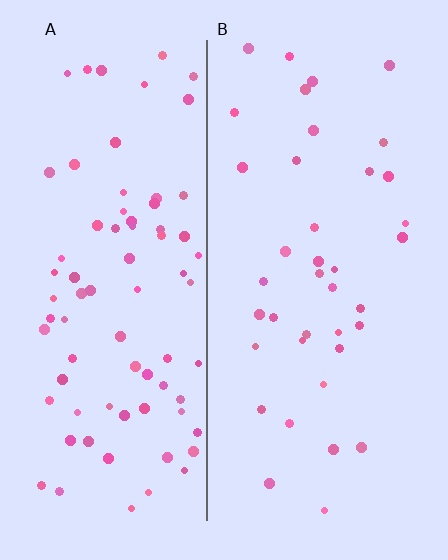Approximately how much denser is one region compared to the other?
Approximately 2.0× — region A over region B.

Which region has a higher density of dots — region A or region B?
A (the left).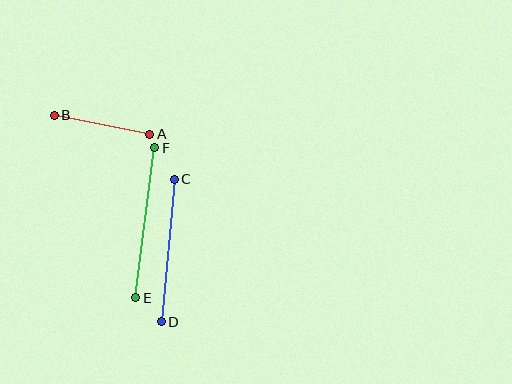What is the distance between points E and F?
The distance is approximately 151 pixels.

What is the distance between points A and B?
The distance is approximately 97 pixels.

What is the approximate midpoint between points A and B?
The midpoint is at approximately (102, 125) pixels.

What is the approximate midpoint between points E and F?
The midpoint is at approximately (145, 223) pixels.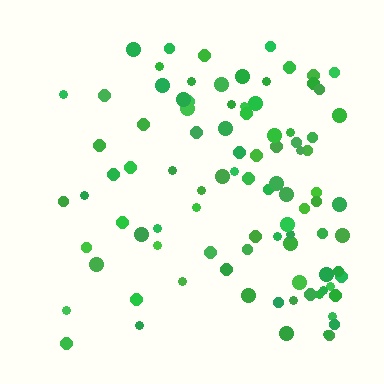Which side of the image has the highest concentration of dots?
The right.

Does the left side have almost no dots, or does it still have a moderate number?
Still a moderate number, just noticeably fewer than the right.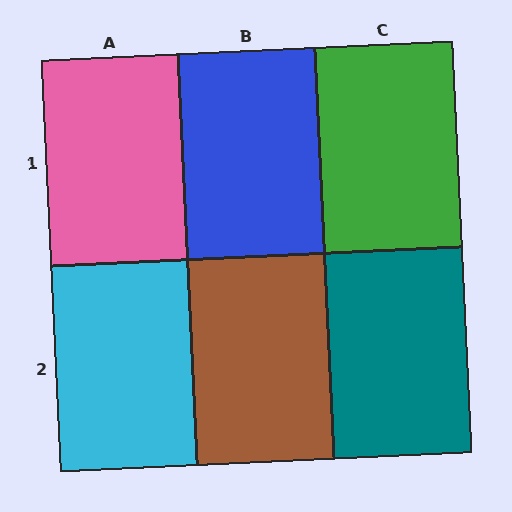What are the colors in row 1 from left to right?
Pink, blue, green.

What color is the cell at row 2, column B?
Brown.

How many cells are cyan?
1 cell is cyan.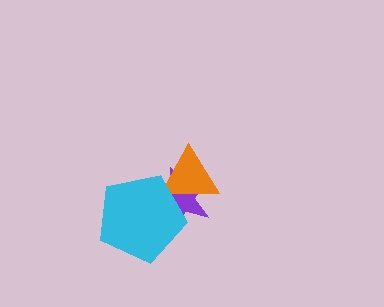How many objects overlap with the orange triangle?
2 objects overlap with the orange triangle.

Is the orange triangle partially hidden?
Yes, it is partially covered by another shape.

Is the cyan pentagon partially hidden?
No, no other shape covers it.